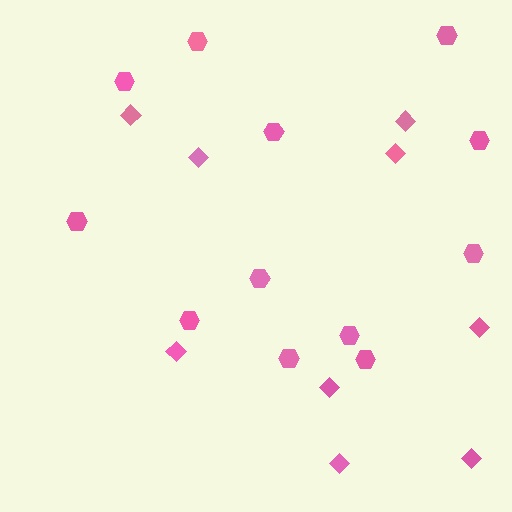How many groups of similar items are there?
There are 2 groups: one group of hexagons (12) and one group of diamonds (9).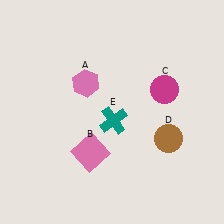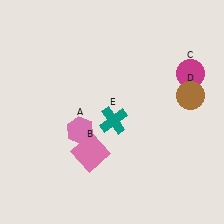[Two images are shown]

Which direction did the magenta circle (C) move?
The magenta circle (C) moved right.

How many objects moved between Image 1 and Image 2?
3 objects moved between the two images.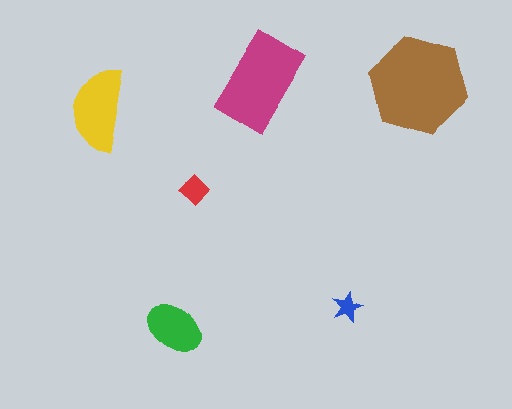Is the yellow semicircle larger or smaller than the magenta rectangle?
Smaller.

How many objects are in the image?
There are 6 objects in the image.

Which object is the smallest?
The blue star.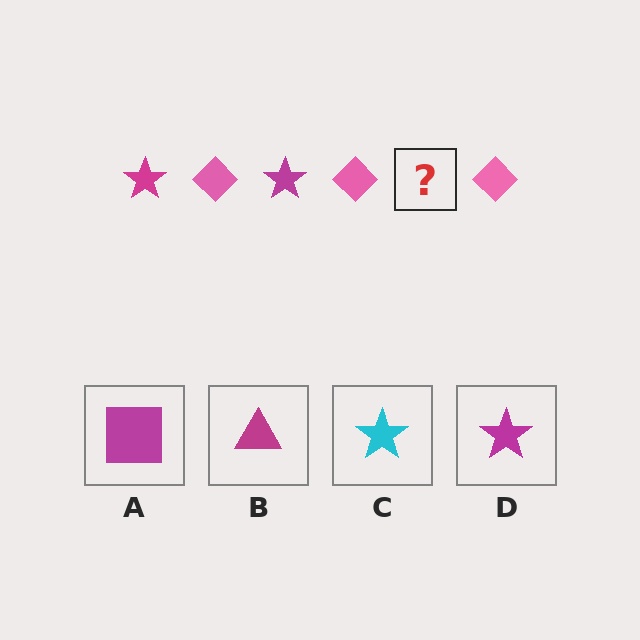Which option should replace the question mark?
Option D.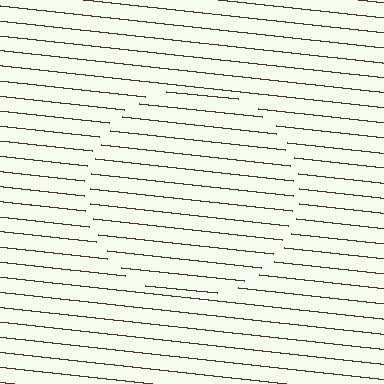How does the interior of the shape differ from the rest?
The interior of the shape contains the same grating, shifted by half a period — the contour is defined by the phase discontinuity where line-ends from the inner and outer gratings abut.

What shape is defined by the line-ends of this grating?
An illusory circle. The interior of the shape contains the same grating, shifted by half a period — the contour is defined by the phase discontinuity where line-ends from the inner and outer gratings abut.